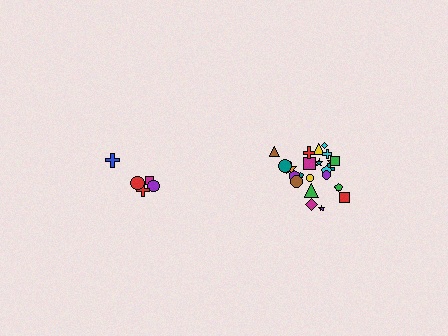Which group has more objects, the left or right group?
The right group.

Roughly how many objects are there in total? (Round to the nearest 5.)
Roughly 30 objects in total.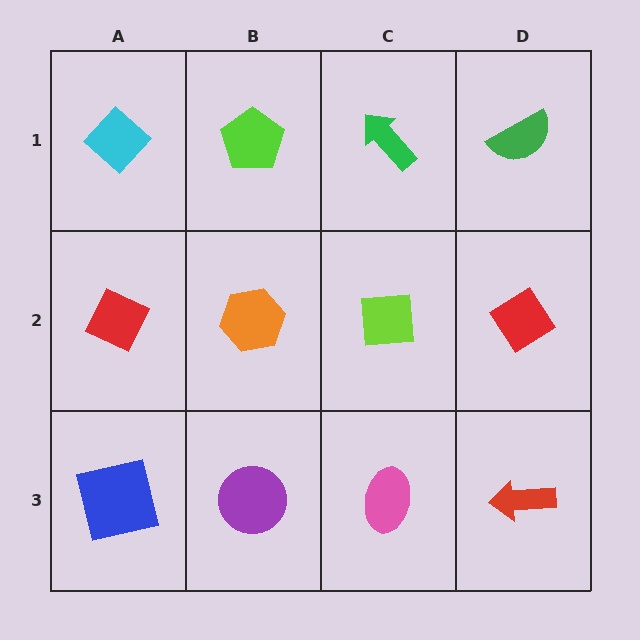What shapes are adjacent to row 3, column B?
An orange hexagon (row 2, column B), a blue square (row 3, column A), a pink ellipse (row 3, column C).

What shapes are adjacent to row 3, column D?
A red diamond (row 2, column D), a pink ellipse (row 3, column C).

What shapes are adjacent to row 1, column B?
An orange hexagon (row 2, column B), a cyan diamond (row 1, column A), a green arrow (row 1, column C).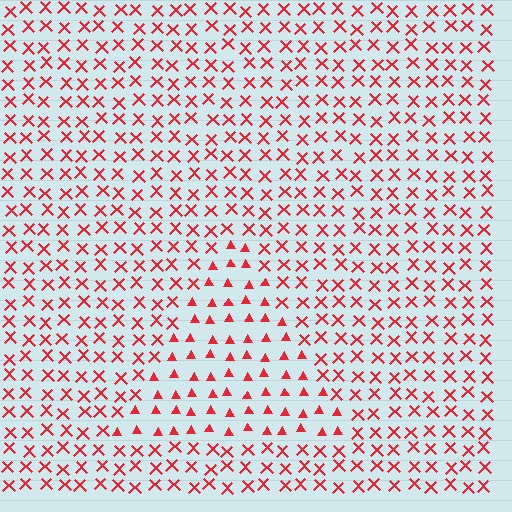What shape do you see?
I see a triangle.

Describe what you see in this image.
The image is filled with small red elements arranged in a uniform grid. A triangle-shaped region contains triangles, while the surrounding area contains X marks. The boundary is defined purely by the change in element shape.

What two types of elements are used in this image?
The image uses triangles inside the triangle region and X marks outside it.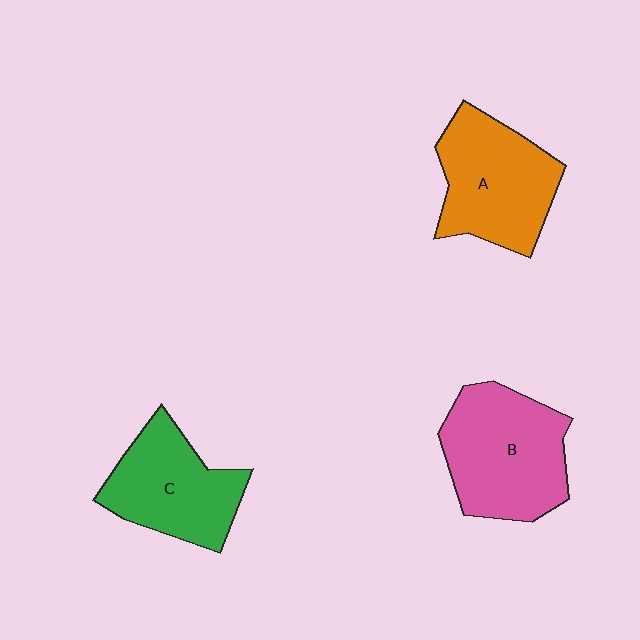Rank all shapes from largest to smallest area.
From largest to smallest: B (pink), A (orange), C (green).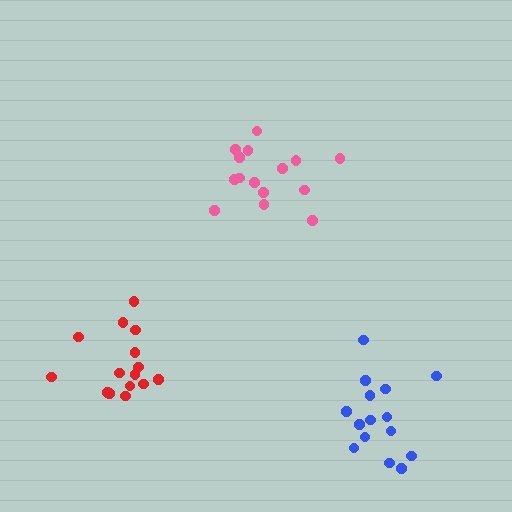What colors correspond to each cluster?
The clusters are colored: red, pink, blue.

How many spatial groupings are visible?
There are 3 spatial groupings.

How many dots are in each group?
Group 1: 15 dots, Group 2: 15 dots, Group 3: 15 dots (45 total).